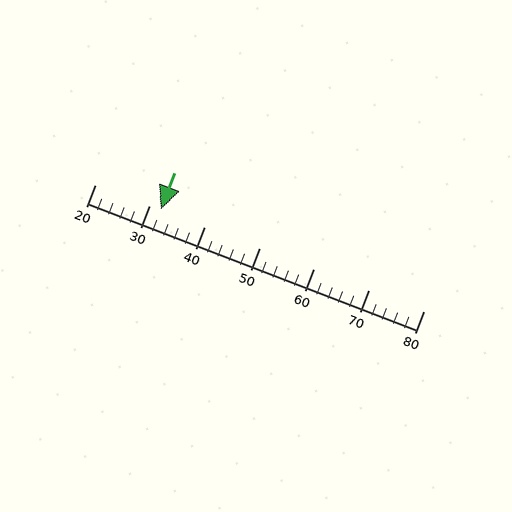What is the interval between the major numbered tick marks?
The major tick marks are spaced 10 units apart.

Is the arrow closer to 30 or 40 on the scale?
The arrow is closer to 30.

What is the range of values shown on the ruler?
The ruler shows values from 20 to 80.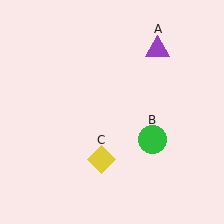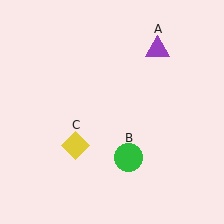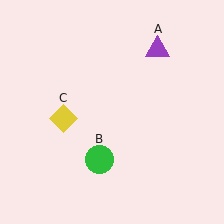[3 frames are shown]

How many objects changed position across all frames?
2 objects changed position: green circle (object B), yellow diamond (object C).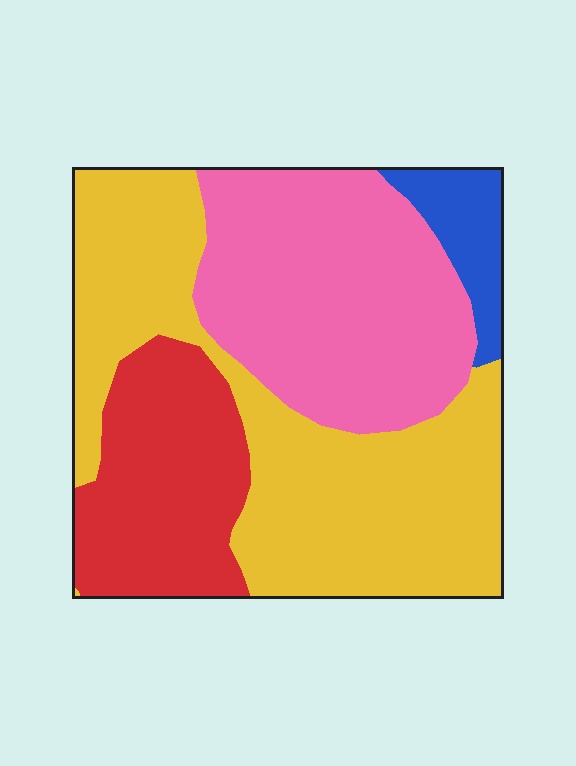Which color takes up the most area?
Yellow, at roughly 40%.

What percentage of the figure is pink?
Pink takes up about one third (1/3) of the figure.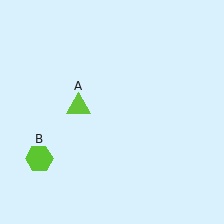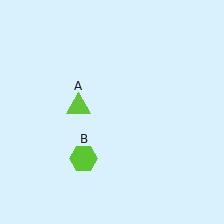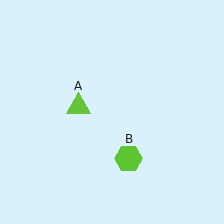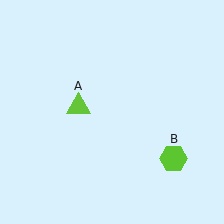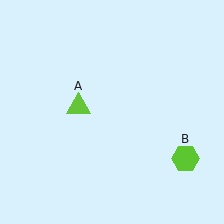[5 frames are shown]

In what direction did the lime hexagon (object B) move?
The lime hexagon (object B) moved right.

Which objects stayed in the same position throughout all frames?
Lime triangle (object A) remained stationary.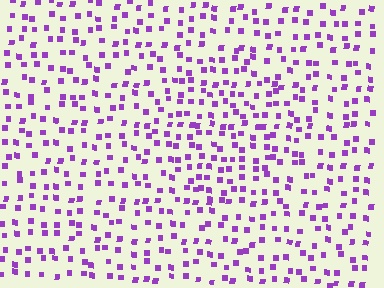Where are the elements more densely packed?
The elements are more densely packed inside the diamond boundary.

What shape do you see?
I see a diamond.